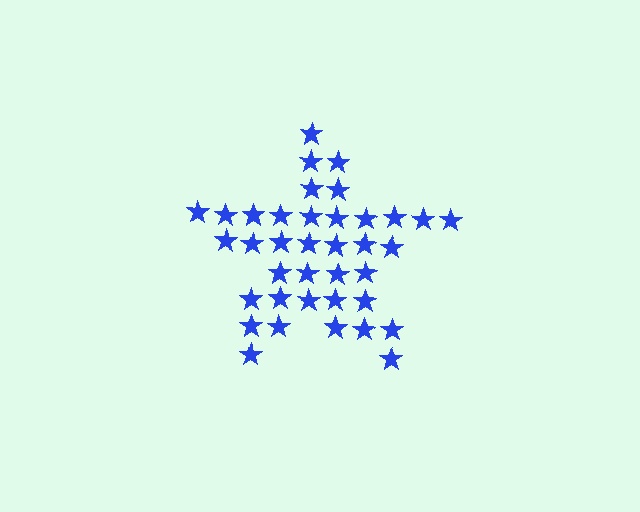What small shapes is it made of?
It is made of small stars.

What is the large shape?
The large shape is a star.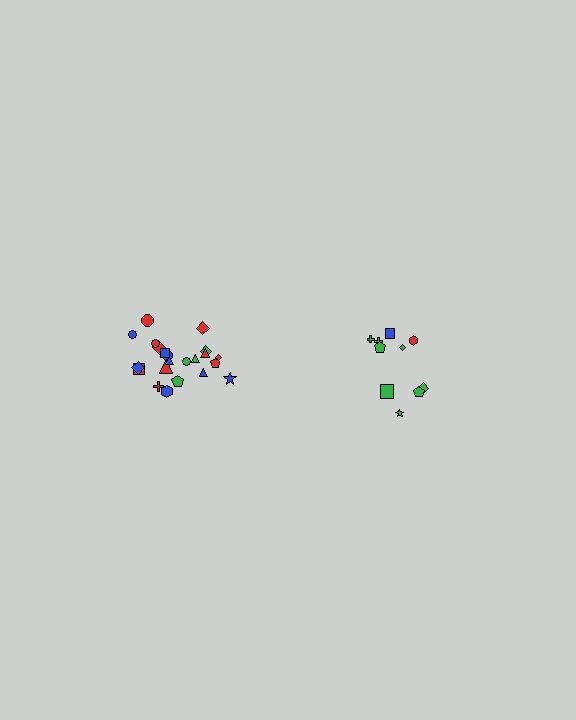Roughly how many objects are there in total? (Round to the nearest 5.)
Roughly 30 objects in total.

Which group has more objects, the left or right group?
The left group.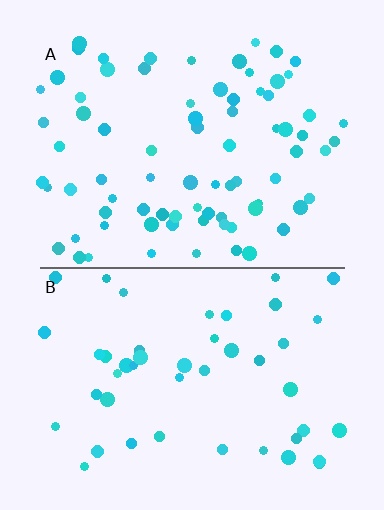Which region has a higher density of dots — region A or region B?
A (the top).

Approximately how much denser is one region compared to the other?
Approximately 1.7× — region A over region B.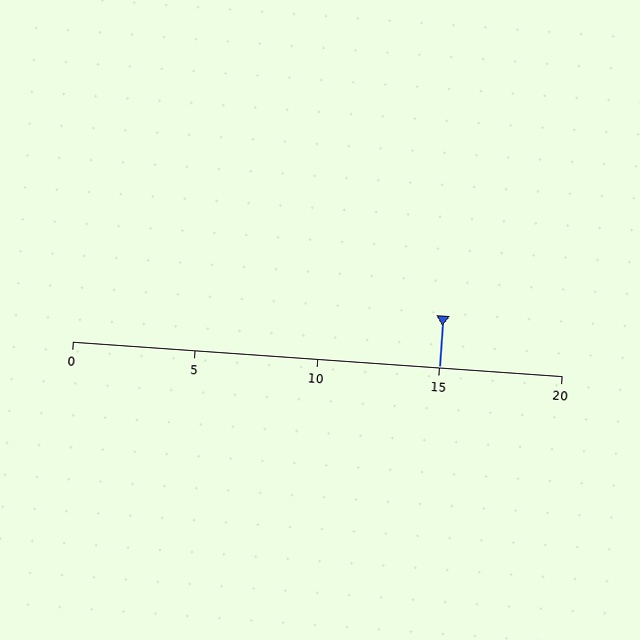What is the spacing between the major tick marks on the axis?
The major ticks are spaced 5 apart.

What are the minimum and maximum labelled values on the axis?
The axis runs from 0 to 20.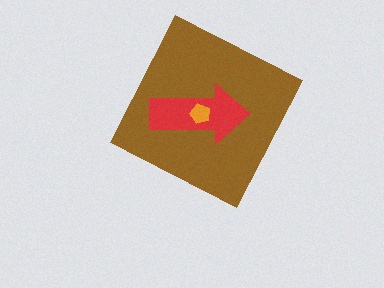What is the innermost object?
The orange pentagon.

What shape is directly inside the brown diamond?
The red arrow.